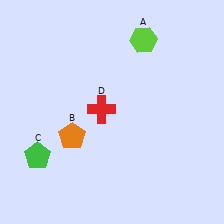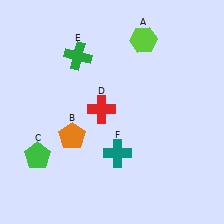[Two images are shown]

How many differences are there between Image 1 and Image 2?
There are 2 differences between the two images.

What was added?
A green cross (E), a teal cross (F) were added in Image 2.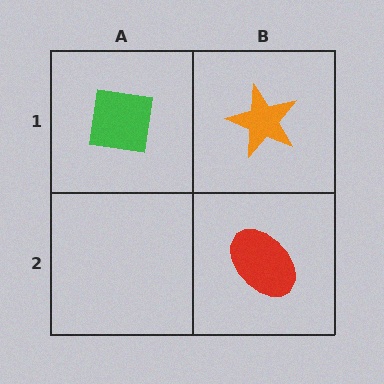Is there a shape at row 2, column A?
No, that cell is empty.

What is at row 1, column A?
A green square.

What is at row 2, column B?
A red ellipse.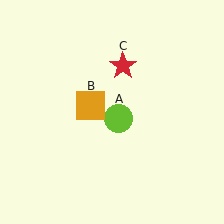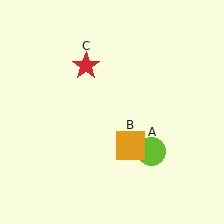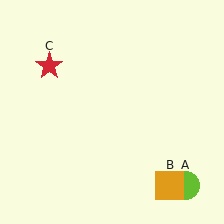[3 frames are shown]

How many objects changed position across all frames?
3 objects changed position: lime circle (object A), orange square (object B), red star (object C).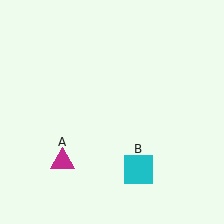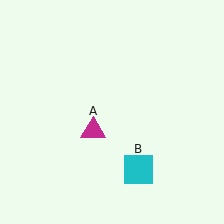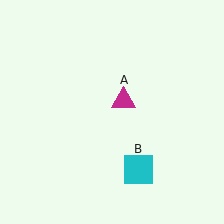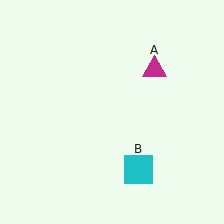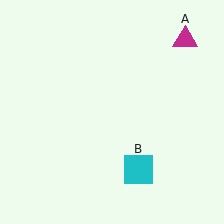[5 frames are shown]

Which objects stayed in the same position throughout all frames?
Cyan square (object B) remained stationary.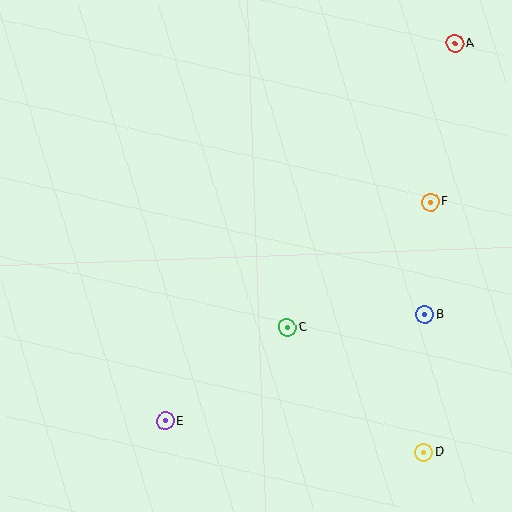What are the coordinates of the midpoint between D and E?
The midpoint between D and E is at (294, 437).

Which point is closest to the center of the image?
Point C at (287, 328) is closest to the center.